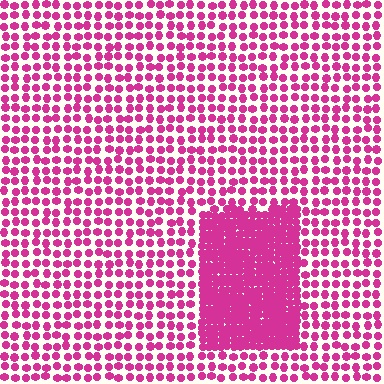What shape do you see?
I see a rectangle.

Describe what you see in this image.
The image contains small magenta elements arranged at two different densities. A rectangle-shaped region is visible where the elements are more densely packed than the surrounding area.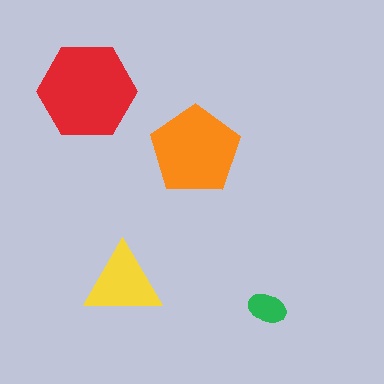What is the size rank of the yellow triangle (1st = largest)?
3rd.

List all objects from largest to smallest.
The red hexagon, the orange pentagon, the yellow triangle, the green ellipse.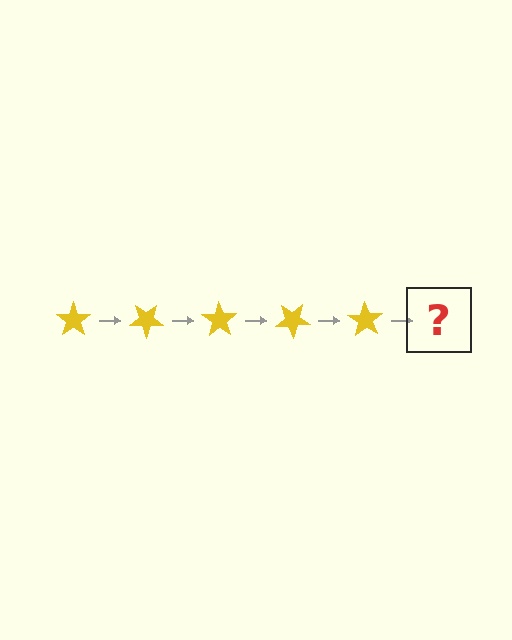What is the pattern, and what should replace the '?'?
The pattern is that the star rotates 35 degrees each step. The '?' should be a yellow star rotated 175 degrees.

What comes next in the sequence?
The next element should be a yellow star rotated 175 degrees.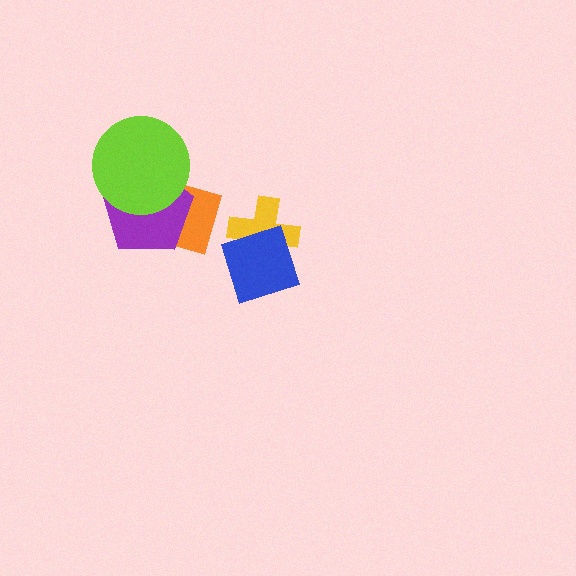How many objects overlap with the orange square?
2 objects overlap with the orange square.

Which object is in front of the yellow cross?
The blue square is in front of the yellow cross.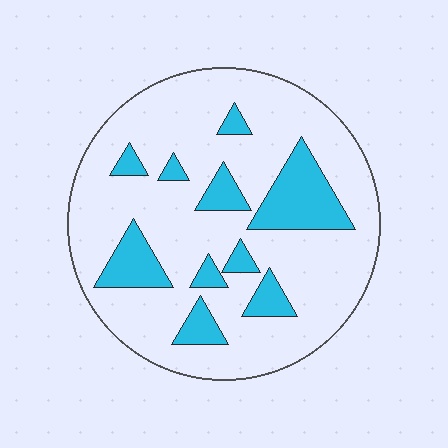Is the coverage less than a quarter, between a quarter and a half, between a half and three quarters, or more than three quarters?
Less than a quarter.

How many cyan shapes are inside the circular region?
10.